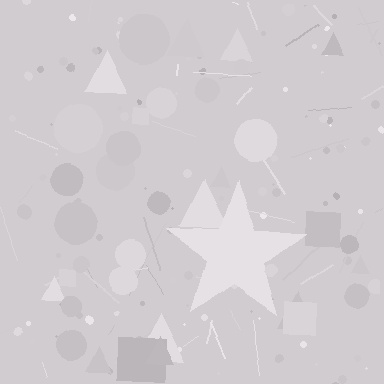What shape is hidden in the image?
A star is hidden in the image.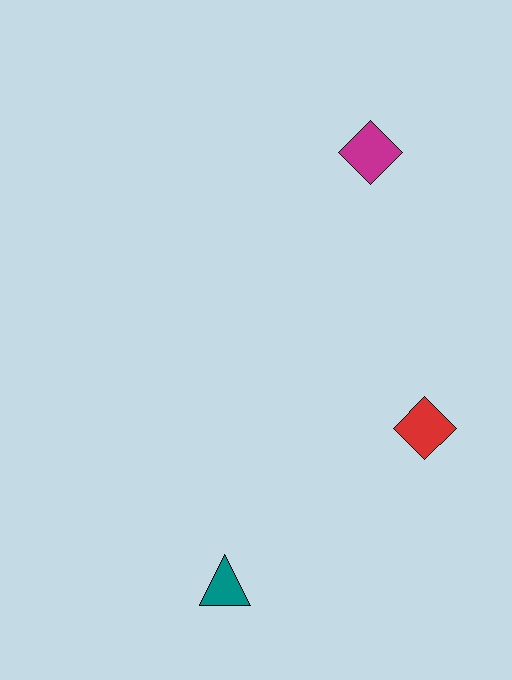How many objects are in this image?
There are 3 objects.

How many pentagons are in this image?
There are no pentagons.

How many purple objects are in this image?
There are no purple objects.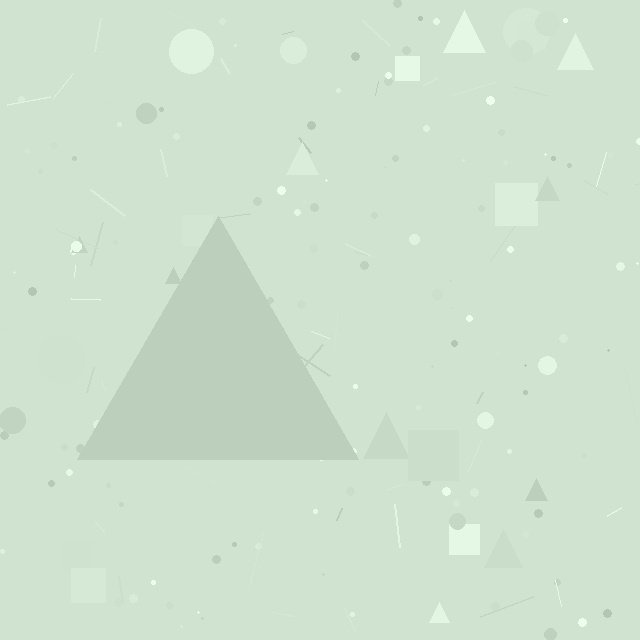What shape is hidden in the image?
A triangle is hidden in the image.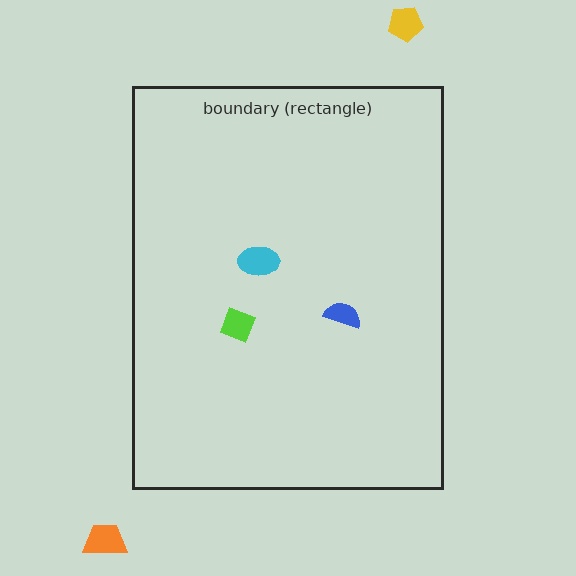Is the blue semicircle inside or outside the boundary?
Inside.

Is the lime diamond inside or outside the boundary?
Inside.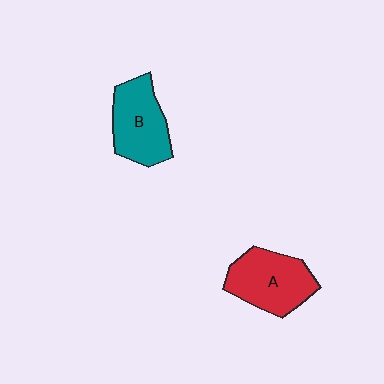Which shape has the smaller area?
Shape B (teal).